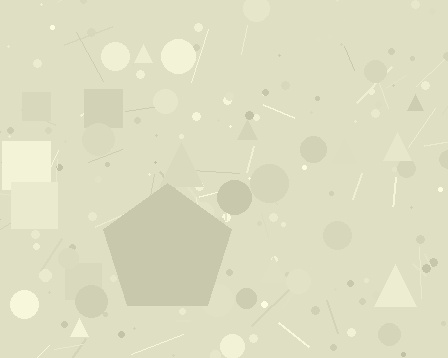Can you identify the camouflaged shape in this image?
The camouflaged shape is a pentagon.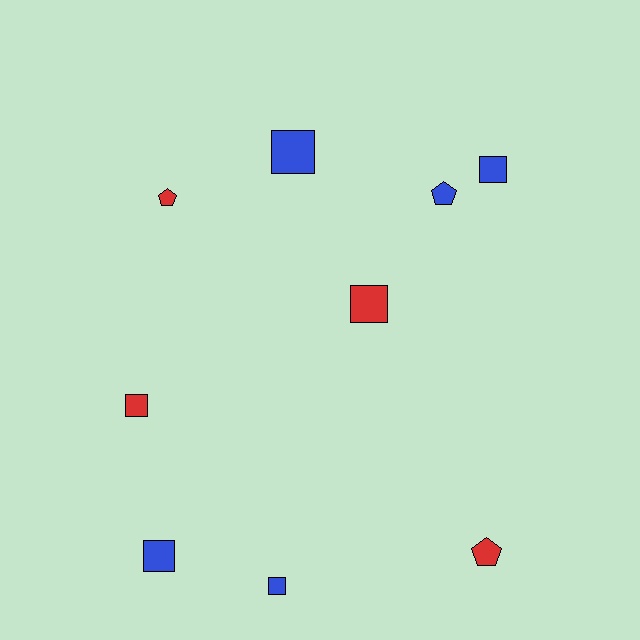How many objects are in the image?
There are 9 objects.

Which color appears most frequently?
Blue, with 5 objects.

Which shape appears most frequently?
Square, with 6 objects.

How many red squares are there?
There are 2 red squares.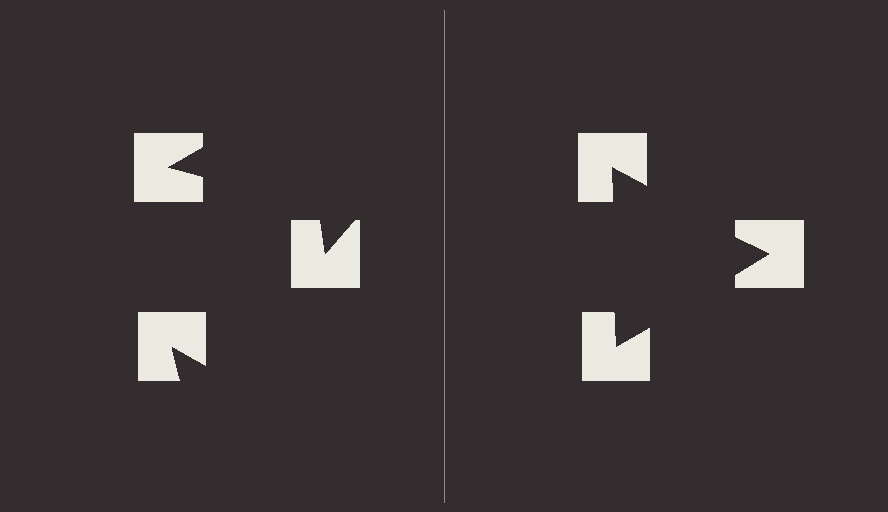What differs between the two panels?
The notched squares are positioned identically on both sides; only the wedge orientations differ. On the right they align to a triangle; on the left they are misaligned.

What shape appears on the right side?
An illusory triangle.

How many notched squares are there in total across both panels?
6 — 3 on each side.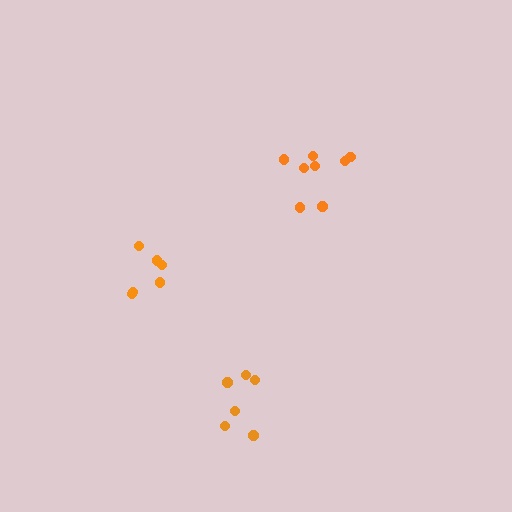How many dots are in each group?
Group 1: 6 dots, Group 2: 8 dots, Group 3: 6 dots (20 total).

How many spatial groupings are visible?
There are 3 spatial groupings.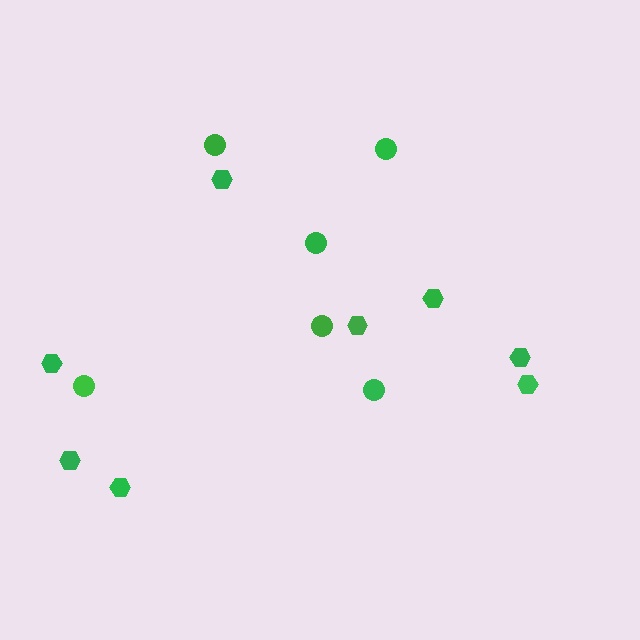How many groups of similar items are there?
There are 2 groups: one group of circles (6) and one group of hexagons (8).